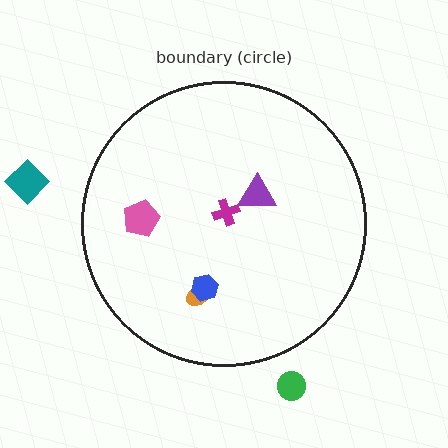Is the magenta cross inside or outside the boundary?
Inside.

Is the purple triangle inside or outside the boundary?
Inside.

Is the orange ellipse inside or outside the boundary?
Inside.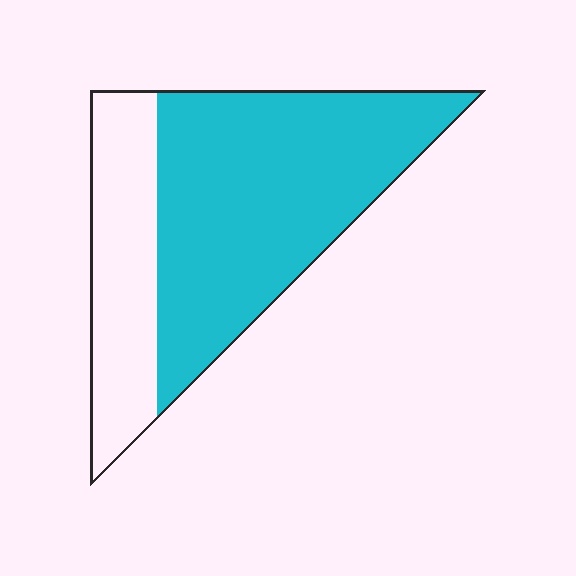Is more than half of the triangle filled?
Yes.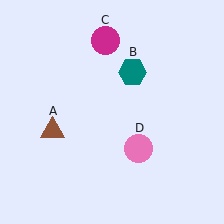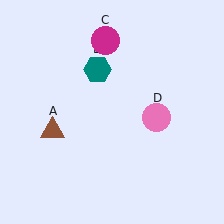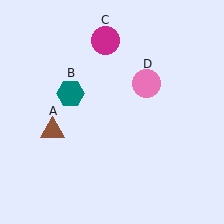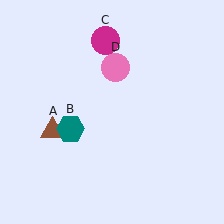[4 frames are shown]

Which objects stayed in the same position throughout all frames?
Brown triangle (object A) and magenta circle (object C) remained stationary.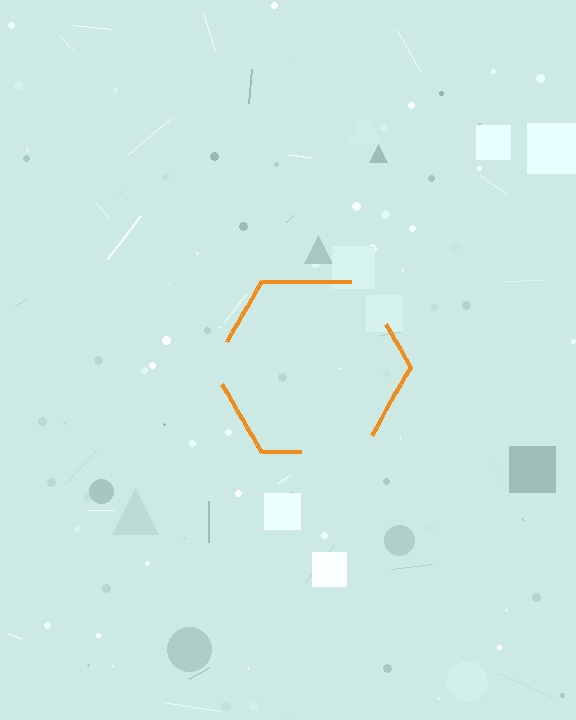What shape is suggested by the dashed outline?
The dashed outline suggests a hexagon.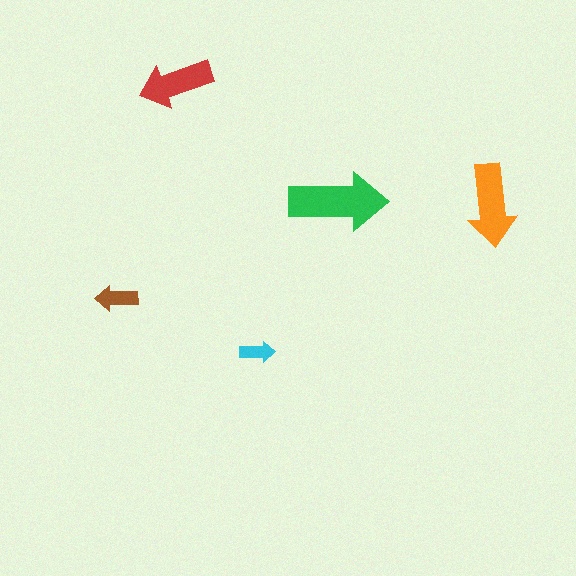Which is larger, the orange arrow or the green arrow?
The green one.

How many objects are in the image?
There are 5 objects in the image.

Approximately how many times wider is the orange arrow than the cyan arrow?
About 2.5 times wider.